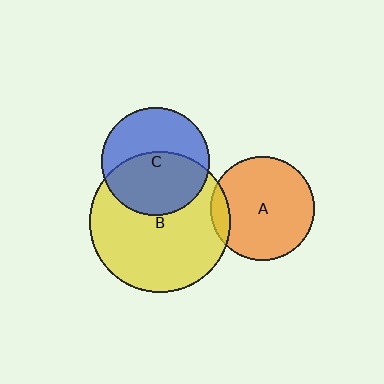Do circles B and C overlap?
Yes.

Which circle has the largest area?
Circle B (yellow).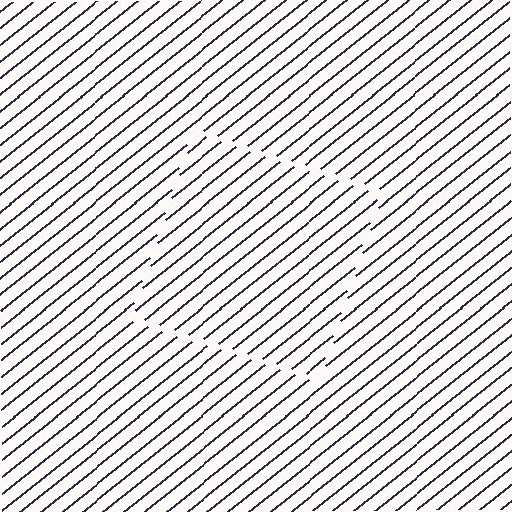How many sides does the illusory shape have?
4 sides — the line-ends trace a square.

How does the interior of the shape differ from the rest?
The interior of the shape contains the same grating, shifted by half a period — the contour is defined by the phase discontinuity where line-ends from the inner and outer gratings abut.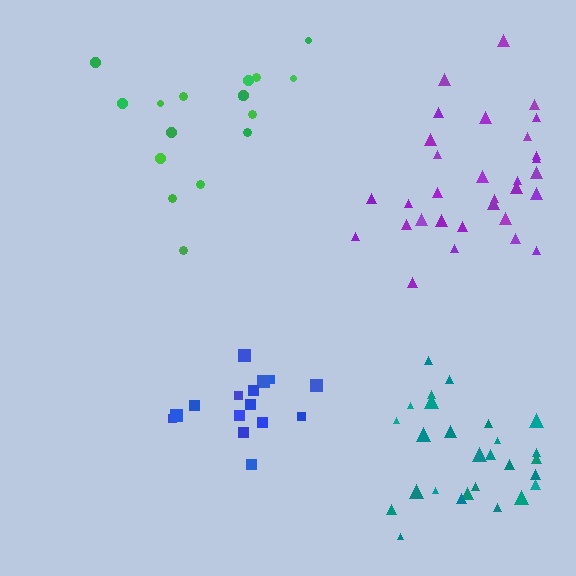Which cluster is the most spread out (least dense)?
Green.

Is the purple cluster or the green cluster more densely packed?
Purple.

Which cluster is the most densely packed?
Purple.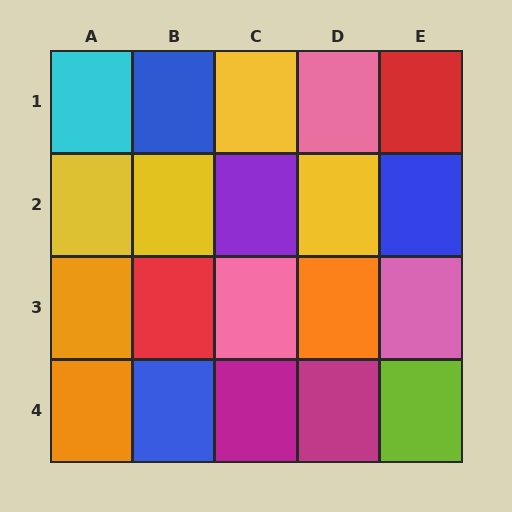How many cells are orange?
3 cells are orange.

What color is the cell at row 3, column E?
Pink.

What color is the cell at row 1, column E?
Red.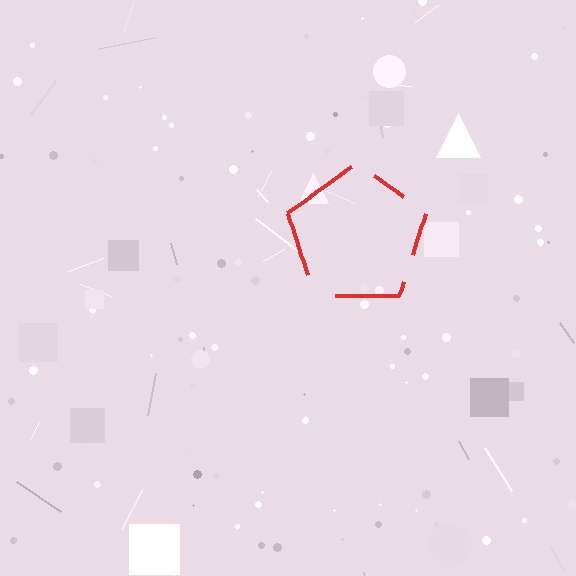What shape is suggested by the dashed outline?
The dashed outline suggests a pentagon.